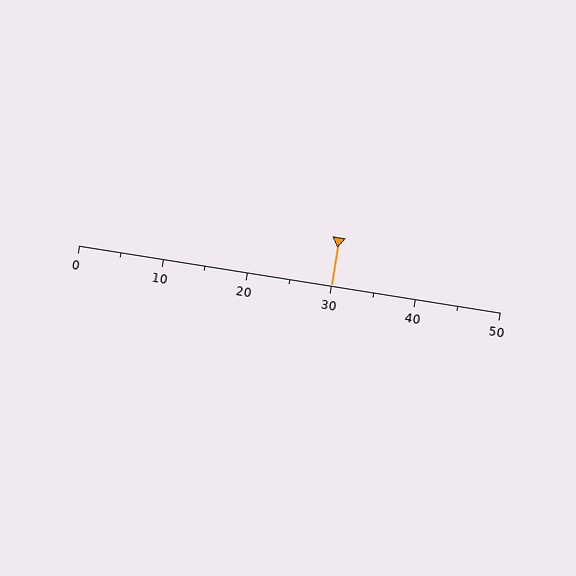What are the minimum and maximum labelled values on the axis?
The axis runs from 0 to 50.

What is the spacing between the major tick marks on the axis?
The major ticks are spaced 10 apart.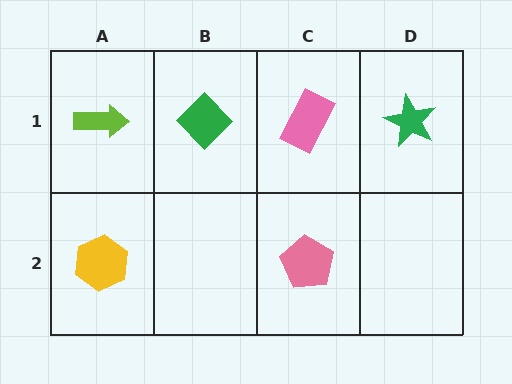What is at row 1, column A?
A lime arrow.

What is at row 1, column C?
A pink rectangle.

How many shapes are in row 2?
2 shapes.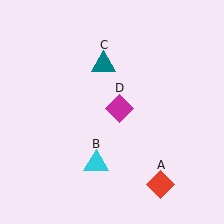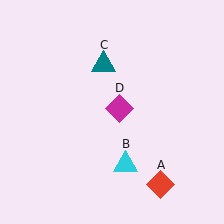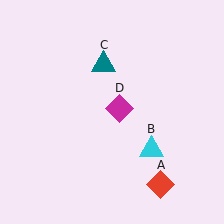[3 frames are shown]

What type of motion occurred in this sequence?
The cyan triangle (object B) rotated counterclockwise around the center of the scene.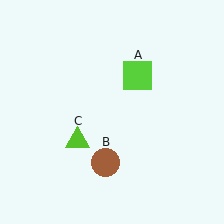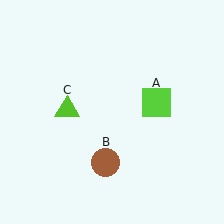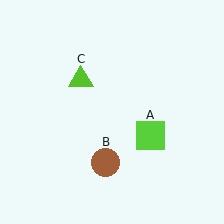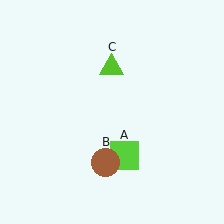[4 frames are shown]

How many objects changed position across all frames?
2 objects changed position: lime square (object A), lime triangle (object C).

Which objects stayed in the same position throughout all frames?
Brown circle (object B) remained stationary.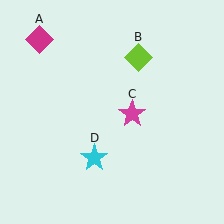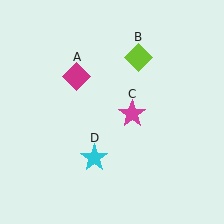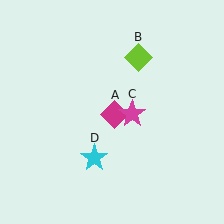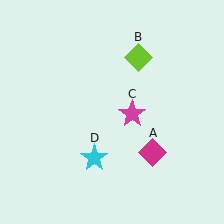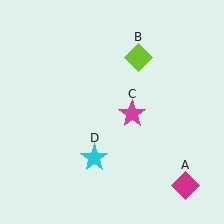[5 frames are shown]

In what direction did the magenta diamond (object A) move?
The magenta diamond (object A) moved down and to the right.